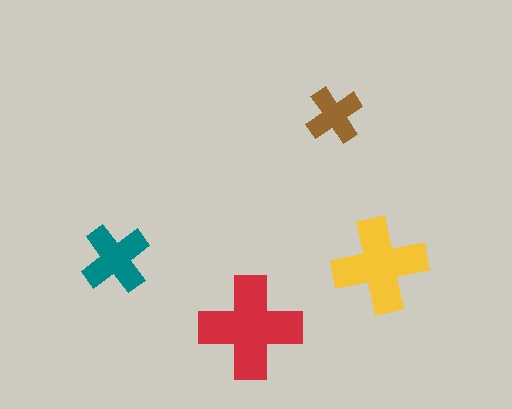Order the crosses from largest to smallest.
the red one, the yellow one, the teal one, the brown one.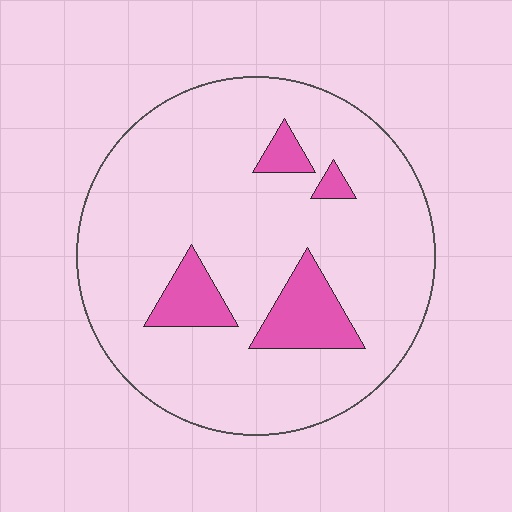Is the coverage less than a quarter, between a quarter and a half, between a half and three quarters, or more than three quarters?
Less than a quarter.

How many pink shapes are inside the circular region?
4.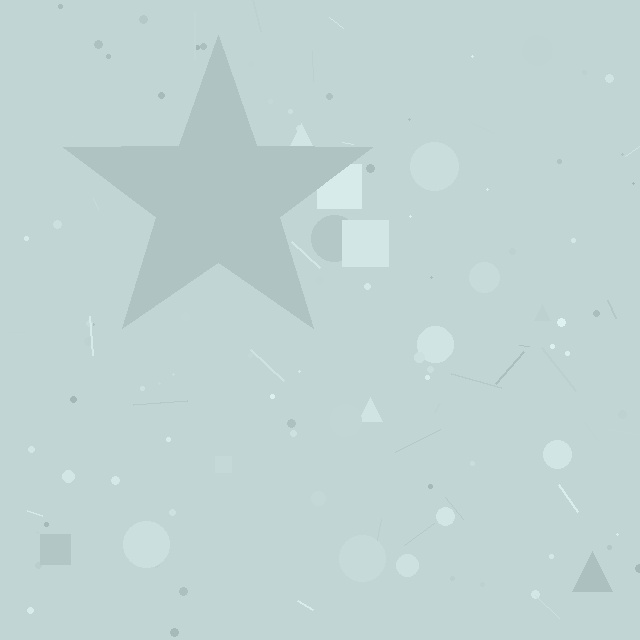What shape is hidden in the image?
A star is hidden in the image.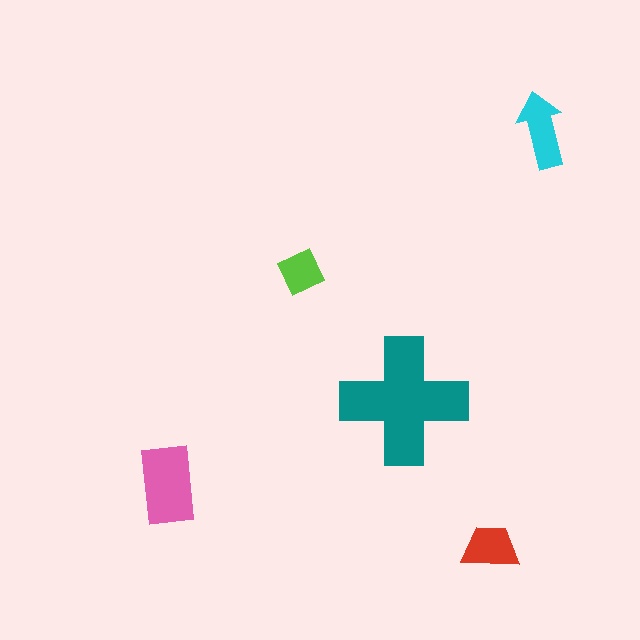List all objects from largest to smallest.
The teal cross, the pink rectangle, the cyan arrow, the red trapezoid, the lime square.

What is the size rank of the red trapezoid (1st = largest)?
4th.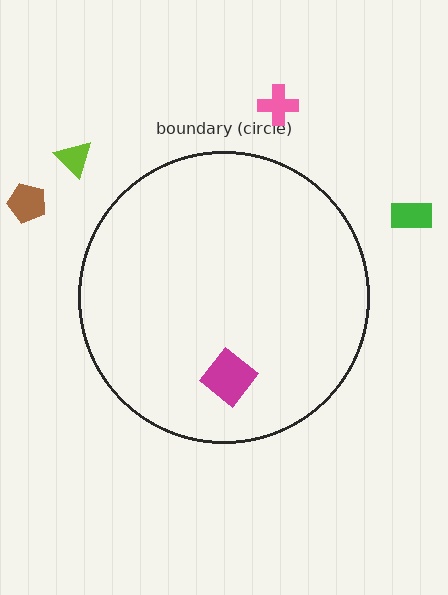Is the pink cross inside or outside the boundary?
Outside.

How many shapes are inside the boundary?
1 inside, 4 outside.